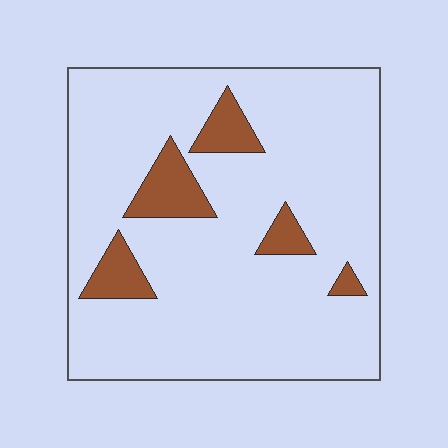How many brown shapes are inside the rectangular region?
5.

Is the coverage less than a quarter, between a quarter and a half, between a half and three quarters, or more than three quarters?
Less than a quarter.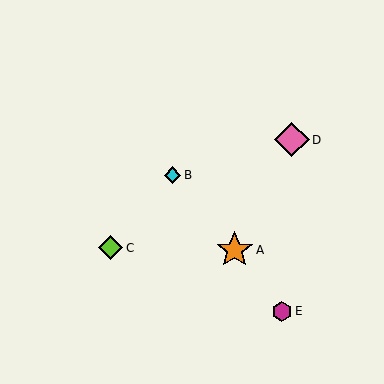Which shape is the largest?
The orange star (labeled A) is the largest.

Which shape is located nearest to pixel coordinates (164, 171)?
The cyan diamond (labeled B) at (172, 175) is nearest to that location.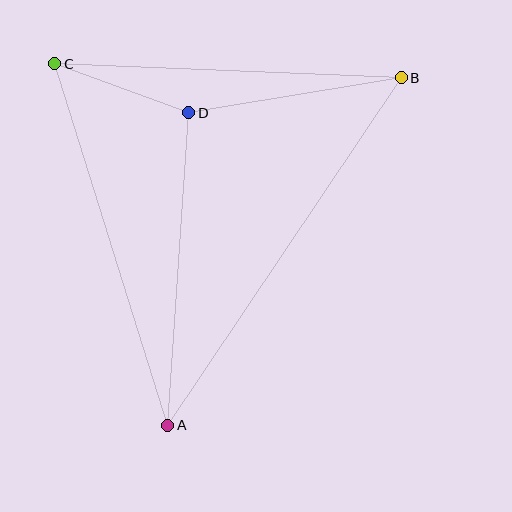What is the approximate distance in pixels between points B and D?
The distance between B and D is approximately 215 pixels.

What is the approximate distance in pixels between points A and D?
The distance between A and D is approximately 313 pixels.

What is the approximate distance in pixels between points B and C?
The distance between B and C is approximately 347 pixels.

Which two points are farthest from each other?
Points A and B are farthest from each other.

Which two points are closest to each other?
Points C and D are closest to each other.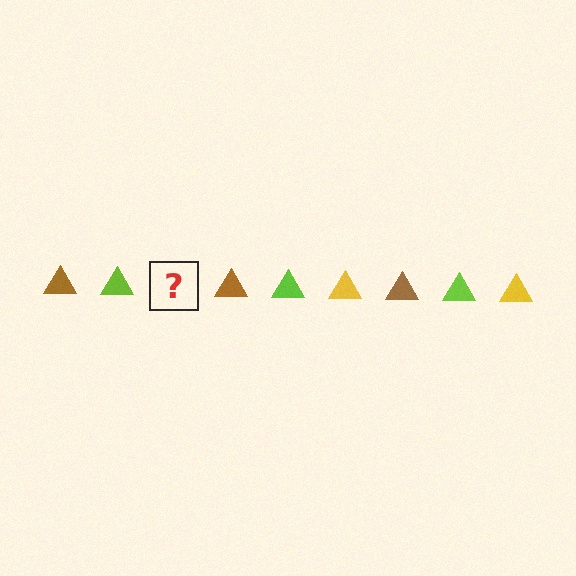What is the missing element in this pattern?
The missing element is a yellow triangle.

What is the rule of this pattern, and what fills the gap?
The rule is that the pattern cycles through brown, lime, yellow triangles. The gap should be filled with a yellow triangle.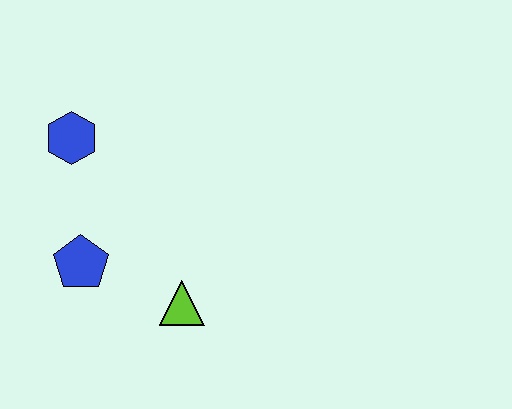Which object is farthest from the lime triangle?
The blue hexagon is farthest from the lime triangle.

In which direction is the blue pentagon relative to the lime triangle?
The blue pentagon is to the left of the lime triangle.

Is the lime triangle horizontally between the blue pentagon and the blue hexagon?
No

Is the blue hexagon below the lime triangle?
No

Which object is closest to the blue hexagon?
The blue pentagon is closest to the blue hexagon.